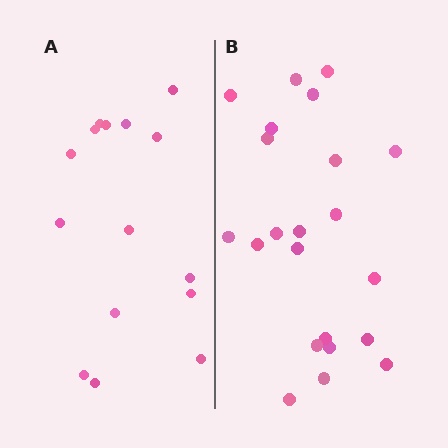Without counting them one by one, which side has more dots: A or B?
Region B (the right region) has more dots.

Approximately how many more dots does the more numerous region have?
Region B has roughly 8 or so more dots than region A.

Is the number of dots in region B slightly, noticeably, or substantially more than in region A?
Region B has substantially more. The ratio is roughly 1.5 to 1.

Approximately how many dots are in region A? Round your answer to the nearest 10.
About 20 dots. (The exact count is 15, which rounds to 20.)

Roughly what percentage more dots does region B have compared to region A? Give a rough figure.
About 45% more.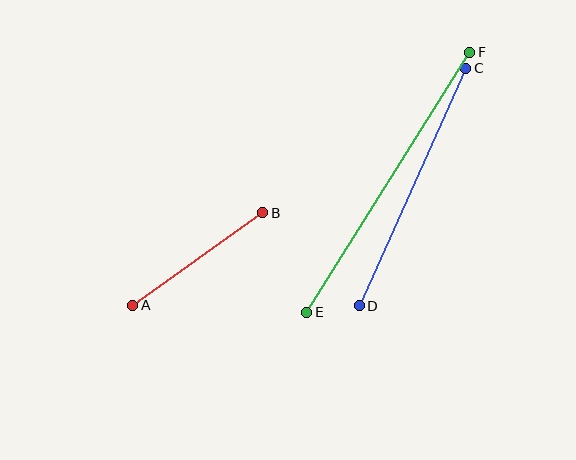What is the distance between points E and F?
The distance is approximately 307 pixels.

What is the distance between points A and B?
The distance is approximately 159 pixels.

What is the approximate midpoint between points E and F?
The midpoint is at approximately (388, 182) pixels.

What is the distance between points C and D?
The distance is approximately 260 pixels.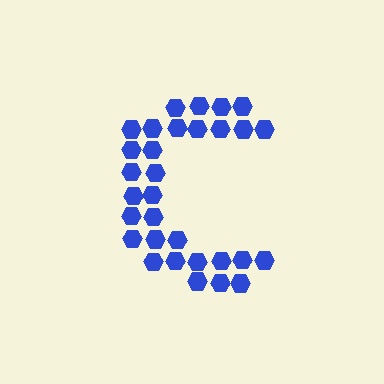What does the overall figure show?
The overall figure shows the letter C.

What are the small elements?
The small elements are hexagons.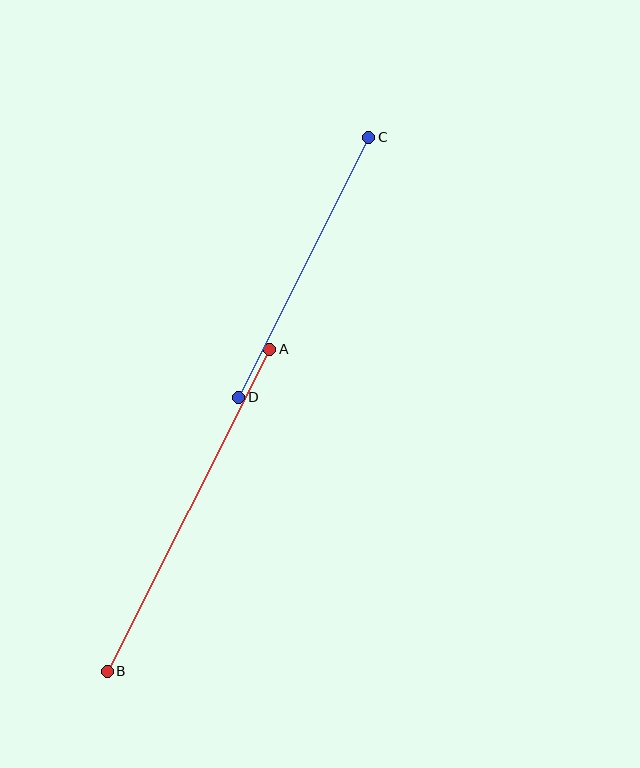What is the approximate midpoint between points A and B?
The midpoint is at approximately (188, 510) pixels.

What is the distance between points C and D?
The distance is approximately 291 pixels.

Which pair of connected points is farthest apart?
Points A and B are farthest apart.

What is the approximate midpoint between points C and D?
The midpoint is at approximately (304, 267) pixels.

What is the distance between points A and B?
The distance is approximately 361 pixels.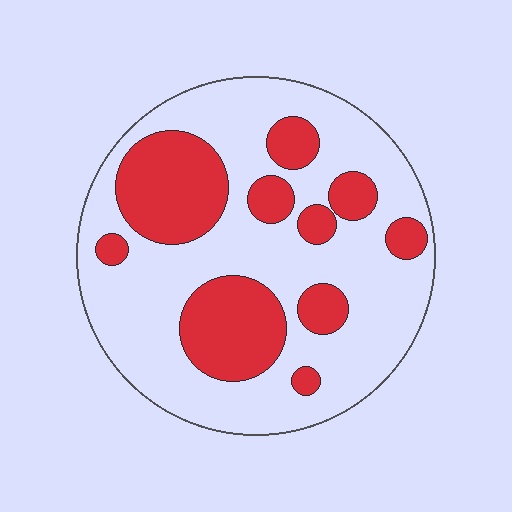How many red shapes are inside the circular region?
10.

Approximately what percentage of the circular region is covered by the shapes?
Approximately 30%.